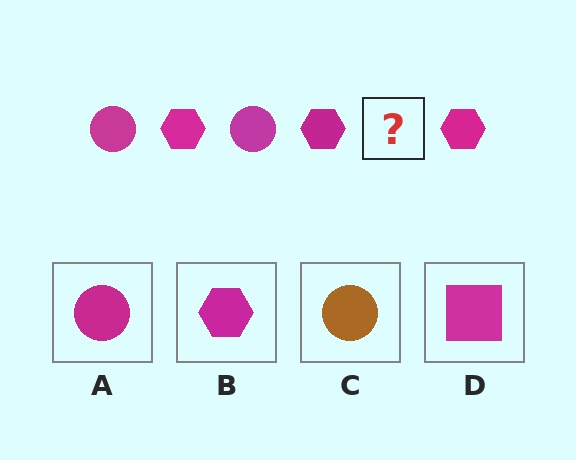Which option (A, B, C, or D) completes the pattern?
A.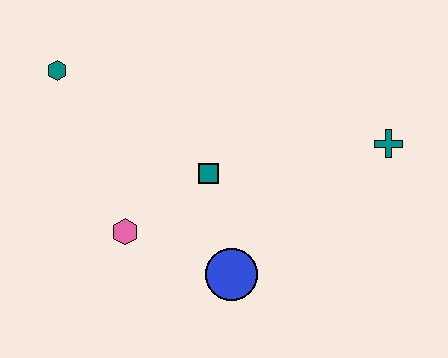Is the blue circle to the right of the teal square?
Yes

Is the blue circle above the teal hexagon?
No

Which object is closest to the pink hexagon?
The teal square is closest to the pink hexagon.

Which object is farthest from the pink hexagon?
The teal cross is farthest from the pink hexagon.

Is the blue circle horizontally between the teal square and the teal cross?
Yes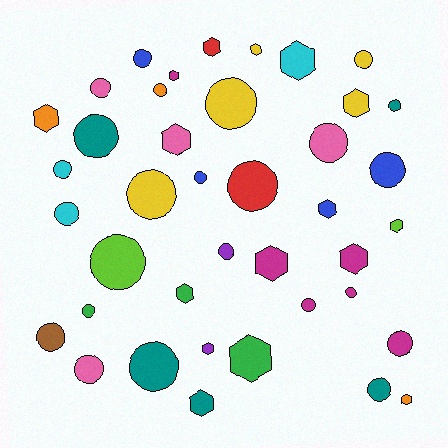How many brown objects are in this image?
There is 1 brown object.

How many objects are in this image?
There are 40 objects.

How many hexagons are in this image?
There are 16 hexagons.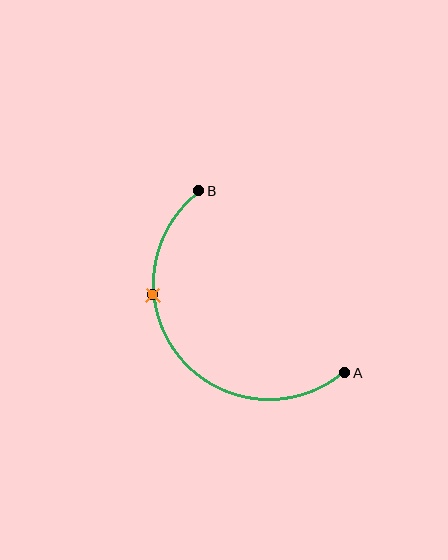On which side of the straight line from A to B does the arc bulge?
The arc bulges below and to the left of the straight line connecting A and B.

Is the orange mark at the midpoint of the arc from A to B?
No. The orange mark lies on the arc but is closer to endpoint B. The arc midpoint would be at the point on the curve equidistant along the arc from both A and B.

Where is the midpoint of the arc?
The arc midpoint is the point on the curve farthest from the straight line joining A and B. It sits below and to the left of that line.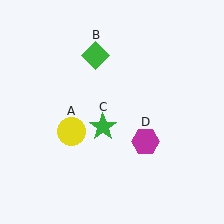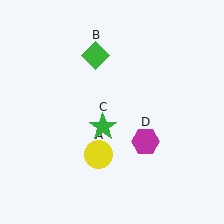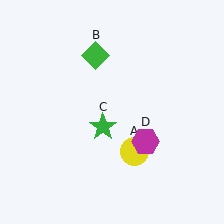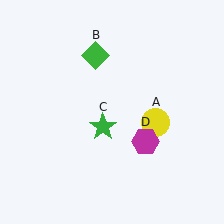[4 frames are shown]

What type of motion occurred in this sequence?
The yellow circle (object A) rotated counterclockwise around the center of the scene.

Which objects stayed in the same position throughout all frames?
Green diamond (object B) and green star (object C) and magenta hexagon (object D) remained stationary.